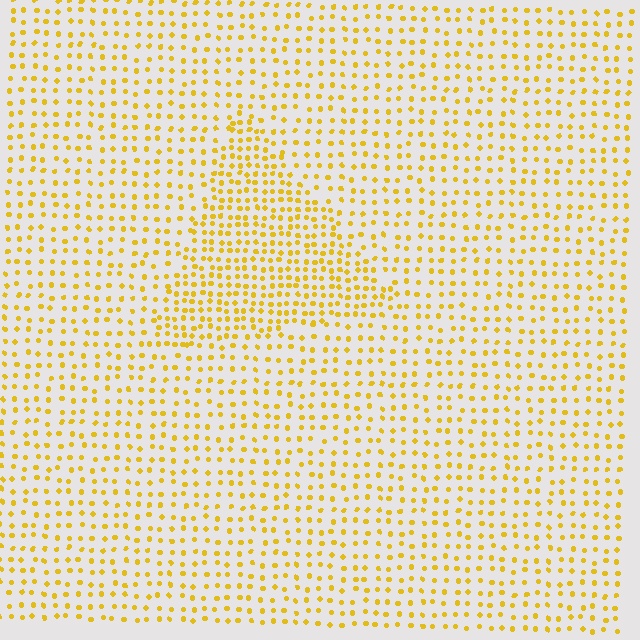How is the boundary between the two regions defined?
The boundary is defined by a change in element density (approximately 1.8x ratio). All elements are the same color, size, and shape.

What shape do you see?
I see a triangle.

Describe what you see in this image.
The image contains small yellow elements arranged at two different densities. A triangle-shaped region is visible where the elements are more densely packed than the surrounding area.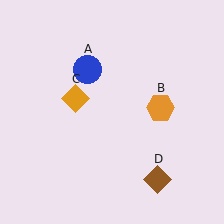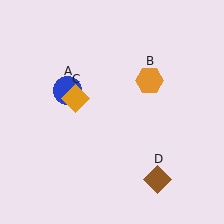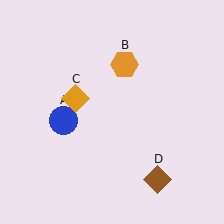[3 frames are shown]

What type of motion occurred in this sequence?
The blue circle (object A), orange hexagon (object B) rotated counterclockwise around the center of the scene.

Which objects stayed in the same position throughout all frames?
Orange diamond (object C) and brown diamond (object D) remained stationary.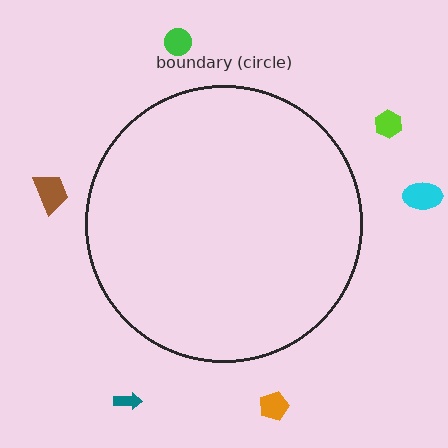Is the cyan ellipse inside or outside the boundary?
Outside.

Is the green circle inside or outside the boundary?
Outside.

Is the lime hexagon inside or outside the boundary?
Outside.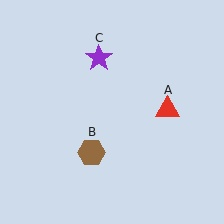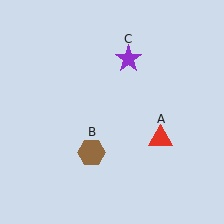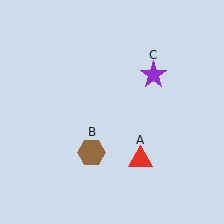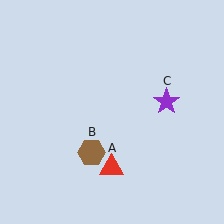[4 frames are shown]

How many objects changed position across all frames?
2 objects changed position: red triangle (object A), purple star (object C).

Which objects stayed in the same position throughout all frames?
Brown hexagon (object B) remained stationary.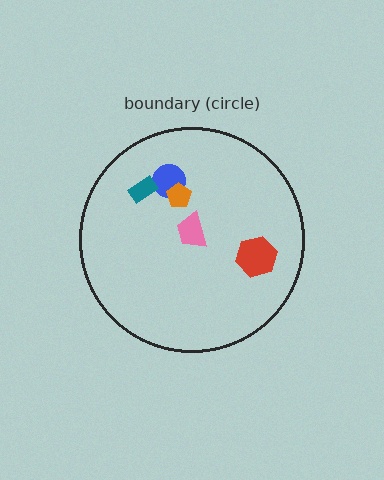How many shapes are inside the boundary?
5 inside, 0 outside.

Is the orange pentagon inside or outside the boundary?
Inside.